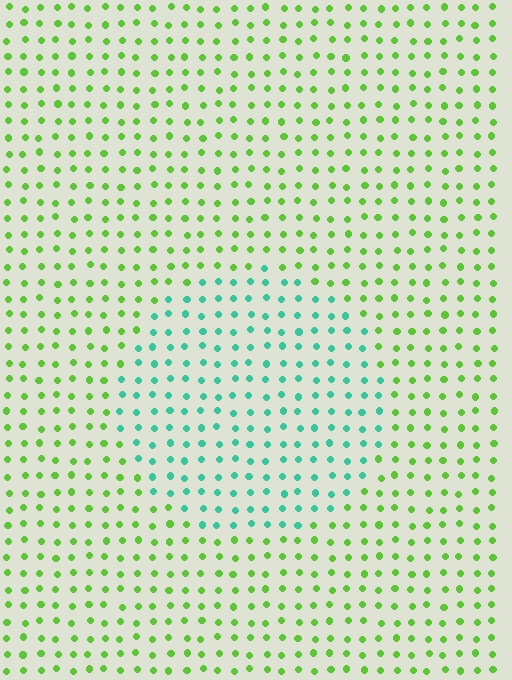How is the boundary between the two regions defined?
The boundary is defined purely by a slight shift in hue (about 59 degrees). Spacing, size, and orientation are identical on both sides.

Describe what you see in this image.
The image is filled with small lime elements in a uniform arrangement. A circle-shaped region is visible where the elements are tinted to a slightly different hue, forming a subtle color boundary.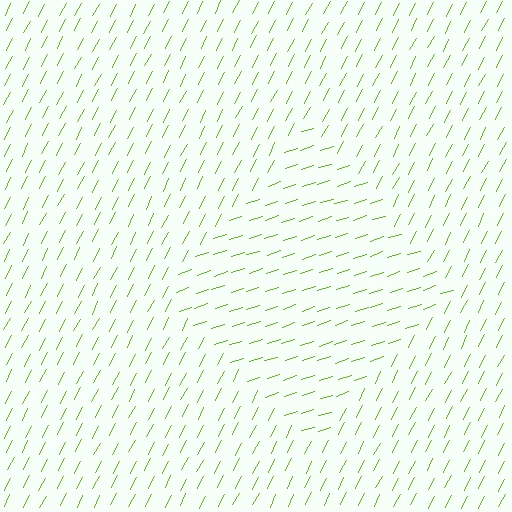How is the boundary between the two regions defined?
The boundary is defined purely by a change in line orientation (approximately 45 degrees difference). All lines are the same color and thickness.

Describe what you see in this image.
The image is filled with small lime line segments. A diamond region in the image has lines oriented differently from the surrounding lines, creating a visible texture boundary.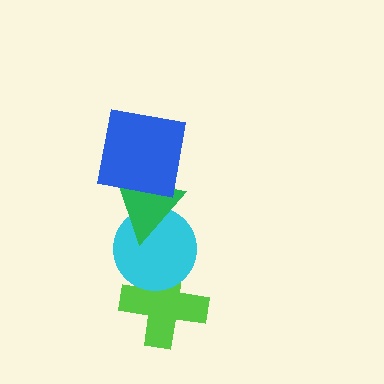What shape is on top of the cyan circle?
The green triangle is on top of the cyan circle.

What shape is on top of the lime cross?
The cyan circle is on top of the lime cross.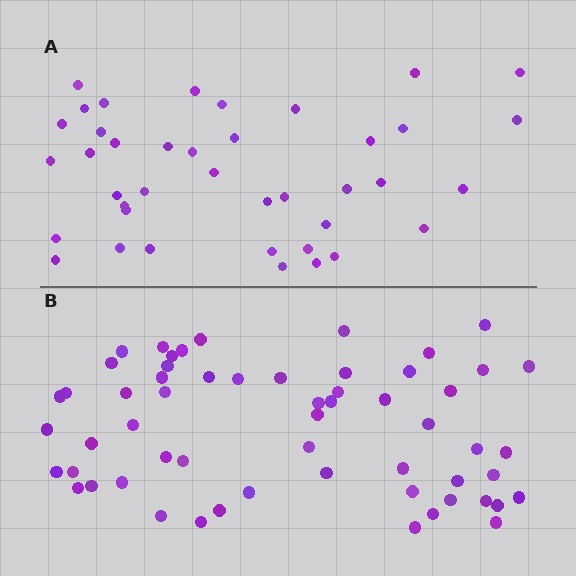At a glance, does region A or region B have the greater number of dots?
Region B (the bottom region) has more dots.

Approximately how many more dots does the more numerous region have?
Region B has approximately 20 more dots than region A.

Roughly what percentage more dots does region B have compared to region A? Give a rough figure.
About 45% more.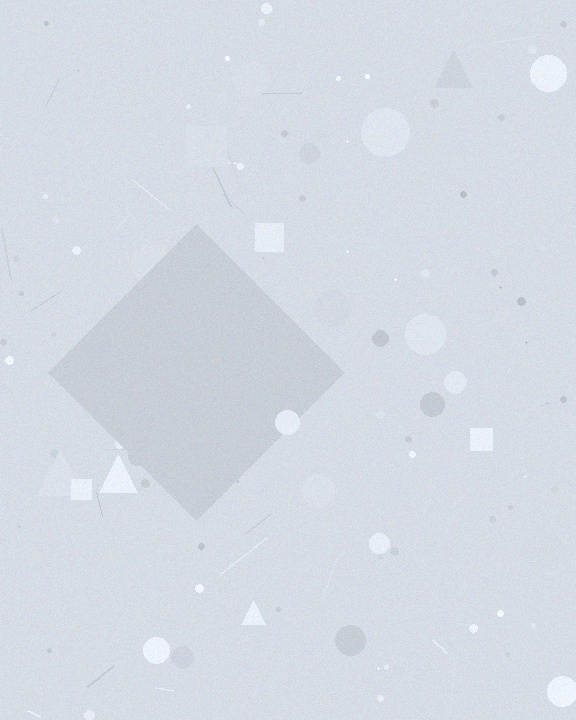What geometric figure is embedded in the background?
A diamond is embedded in the background.